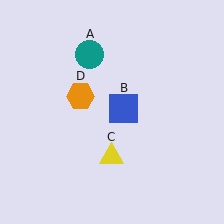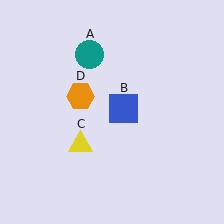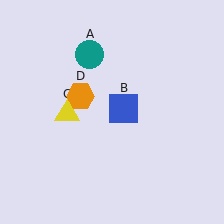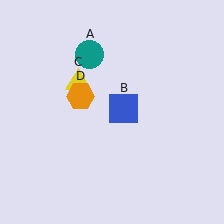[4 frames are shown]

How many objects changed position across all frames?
1 object changed position: yellow triangle (object C).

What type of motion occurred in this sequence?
The yellow triangle (object C) rotated clockwise around the center of the scene.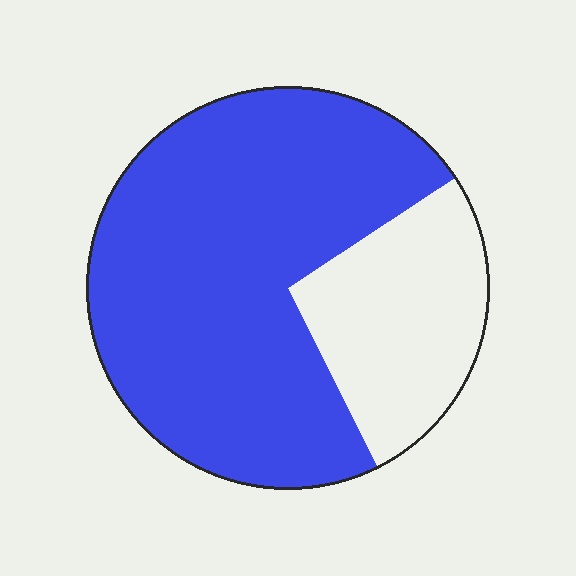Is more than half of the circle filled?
Yes.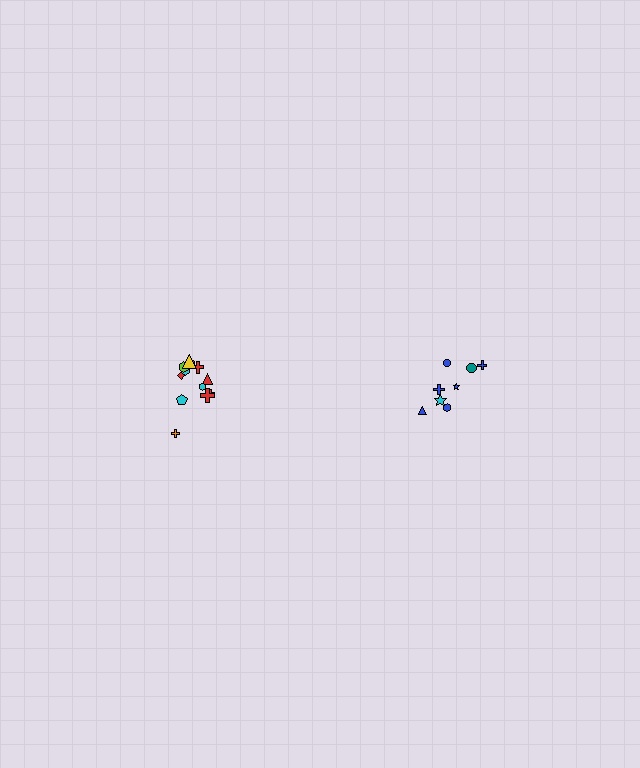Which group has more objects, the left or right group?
The left group.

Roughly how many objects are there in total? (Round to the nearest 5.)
Roughly 20 objects in total.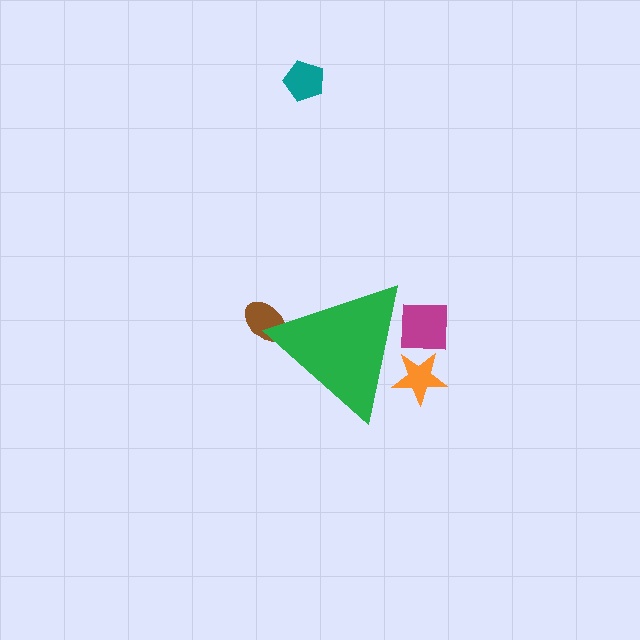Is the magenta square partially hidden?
Yes, the magenta square is partially hidden behind the green triangle.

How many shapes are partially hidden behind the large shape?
3 shapes are partially hidden.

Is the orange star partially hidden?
Yes, the orange star is partially hidden behind the green triangle.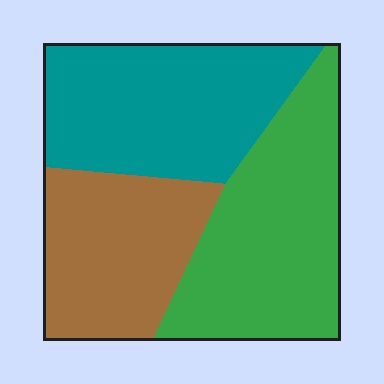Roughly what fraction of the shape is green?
Green covers about 35% of the shape.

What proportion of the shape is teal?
Teal covers roughly 35% of the shape.